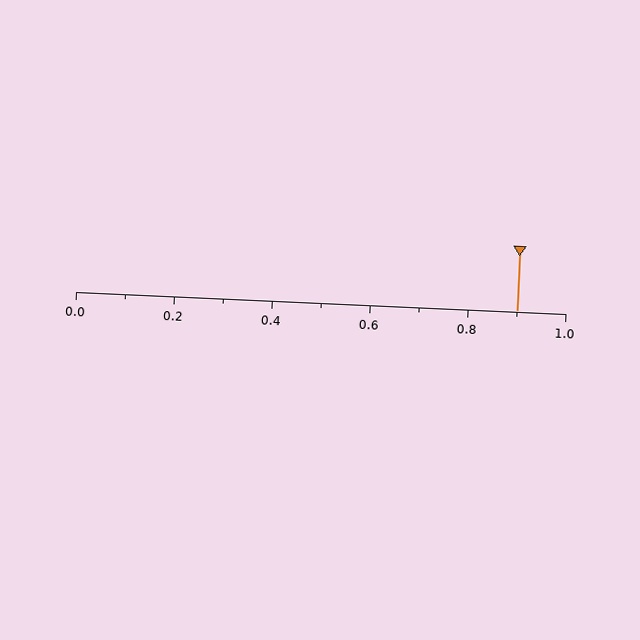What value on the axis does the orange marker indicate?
The marker indicates approximately 0.9.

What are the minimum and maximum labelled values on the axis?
The axis runs from 0.0 to 1.0.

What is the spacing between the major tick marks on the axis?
The major ticks are spaced 0.2 apart.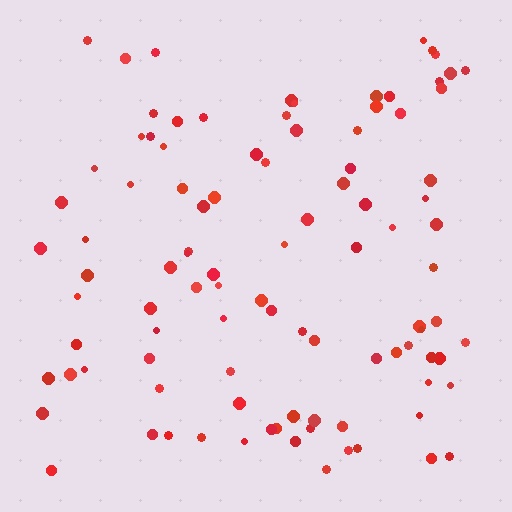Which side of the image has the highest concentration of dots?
The right.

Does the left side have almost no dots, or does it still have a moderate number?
Still a moderate number, just noticeably fewer than the right.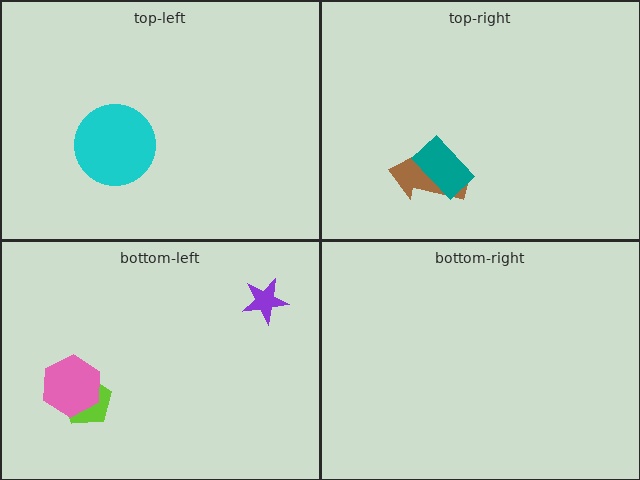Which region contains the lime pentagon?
The bottom-left region.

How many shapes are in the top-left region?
1.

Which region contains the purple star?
The bottom-left region.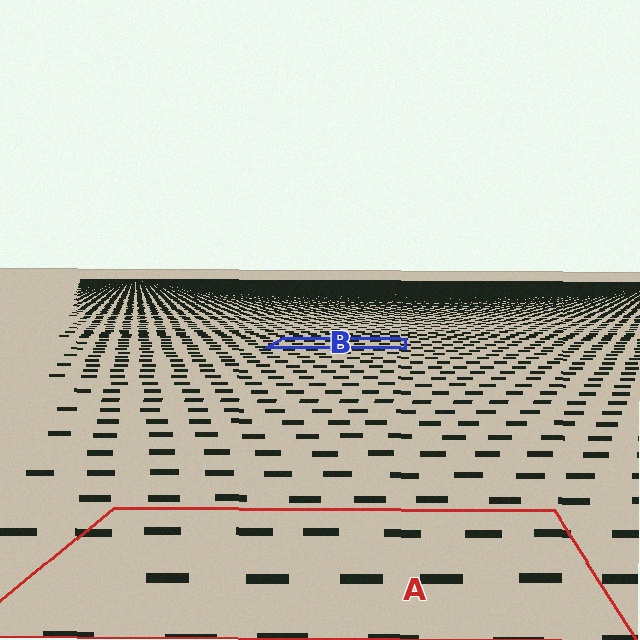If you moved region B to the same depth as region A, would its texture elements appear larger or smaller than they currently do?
They would appear larger. At a closer depth, the same texture elements are projected at a bigger on-screen size.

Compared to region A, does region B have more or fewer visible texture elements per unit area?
Region B has more texture elements per unit area — they are packed more densely because it is farther away.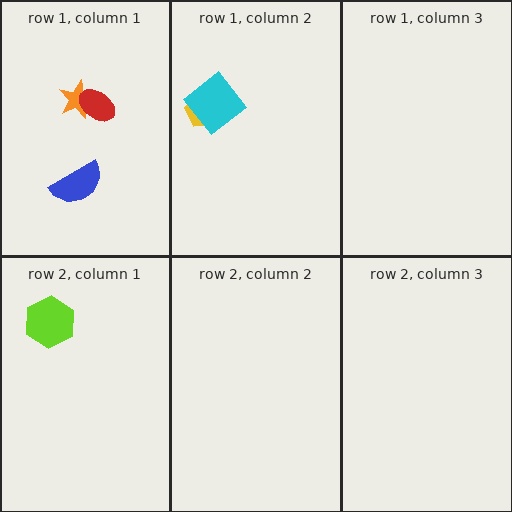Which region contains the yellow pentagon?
The row 1, column 2 region.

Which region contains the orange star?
The row 1, column 1 region.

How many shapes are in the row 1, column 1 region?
3.